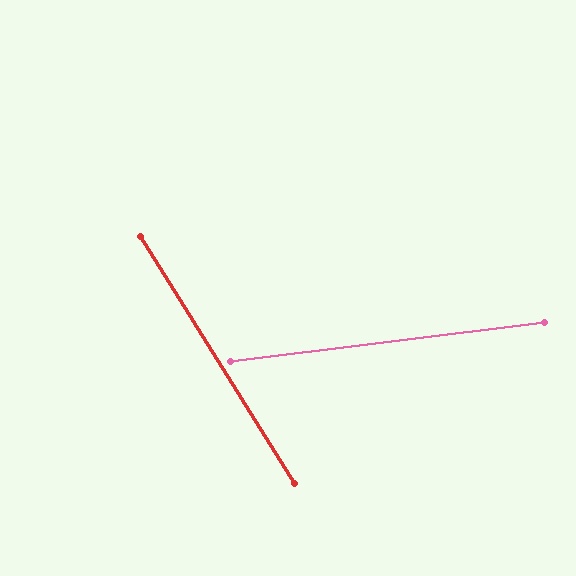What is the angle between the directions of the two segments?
Approximately 65 degrees.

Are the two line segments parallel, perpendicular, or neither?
Neither parallel nor perpendicular — they differ by about 65°.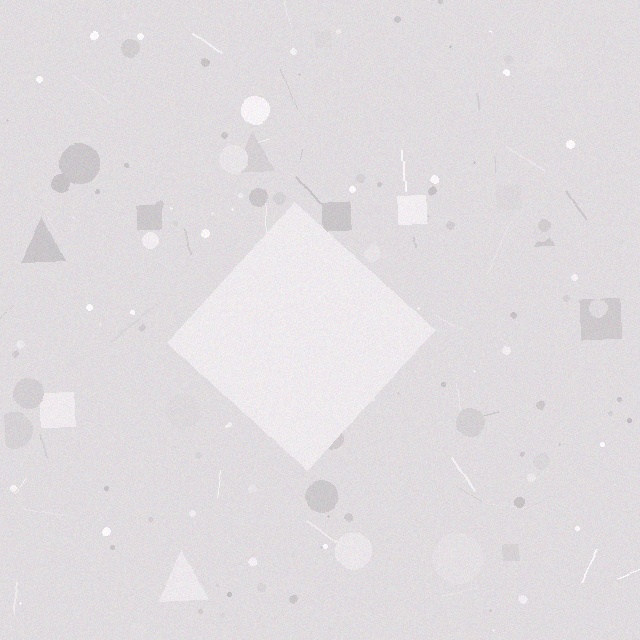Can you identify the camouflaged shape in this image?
The camouflaged shape is a diamond.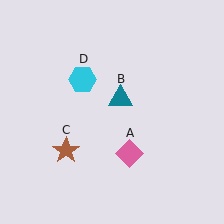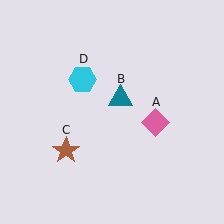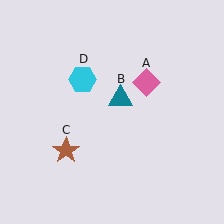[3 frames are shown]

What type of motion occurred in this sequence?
The pink diamond (object A) rotated counterclockwise around the center of the scene.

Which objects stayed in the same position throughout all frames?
Teal triangle (object B) and brown star (object C) and cyan hexagon (object D) remained stationary.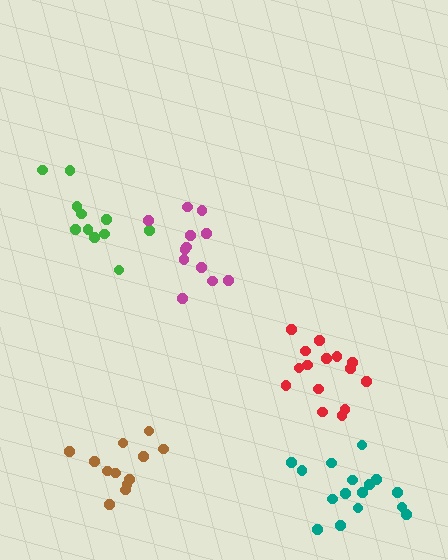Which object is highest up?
The green cluster is topmost.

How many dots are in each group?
Group 1: 11 dots, Group 2: 15 dots, Group 3: 16 dots, Group 4: 12 dots, Group 5: 12 dots (66 total).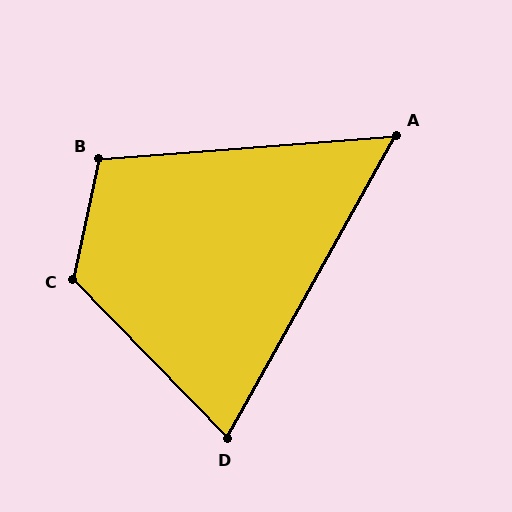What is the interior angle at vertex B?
Approximately 107 degrees (obtuse).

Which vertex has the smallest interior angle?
A, at approximately 56 degrees.